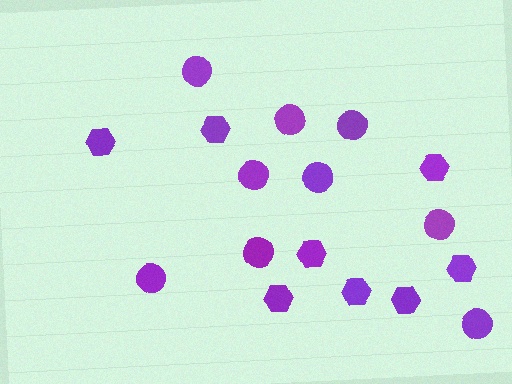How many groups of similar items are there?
There are 2 groups: one group of circles (9) and one group of hexagons (8).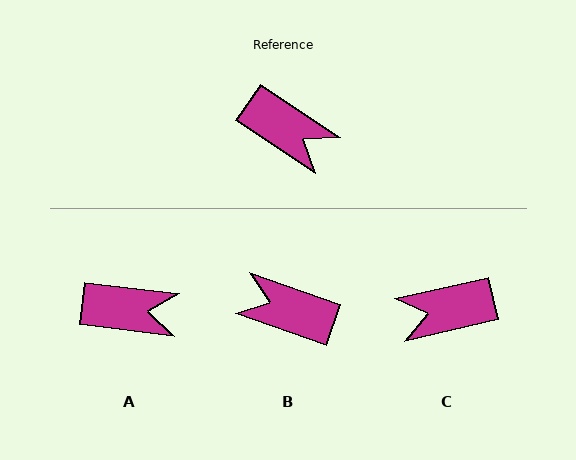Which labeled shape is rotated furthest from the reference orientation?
B, about 165 degrees away.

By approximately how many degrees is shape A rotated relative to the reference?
Approximately 27 degrees counter-clockwise.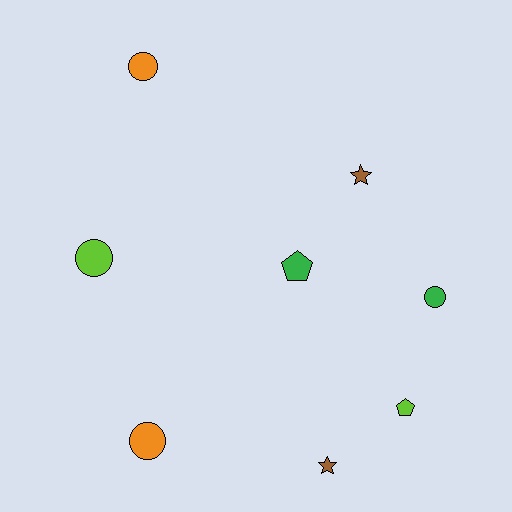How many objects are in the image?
There are 8 objects.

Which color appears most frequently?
Green, with 2 objects.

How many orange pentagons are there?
There are no orange pentagons.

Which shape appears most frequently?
Circle, with 4 objects.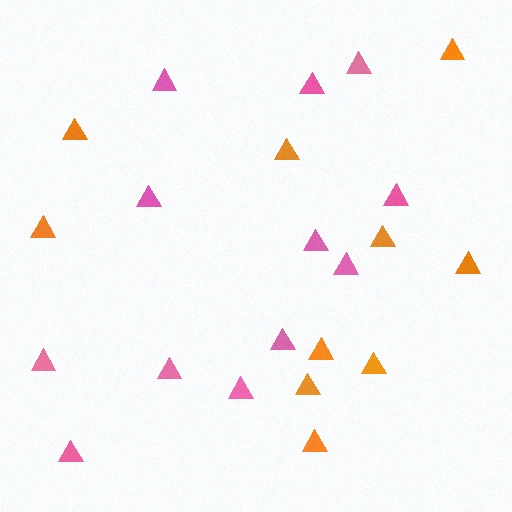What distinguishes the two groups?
There are 2 groups: one group of orange triangles (10) and one group of pink triangles (12).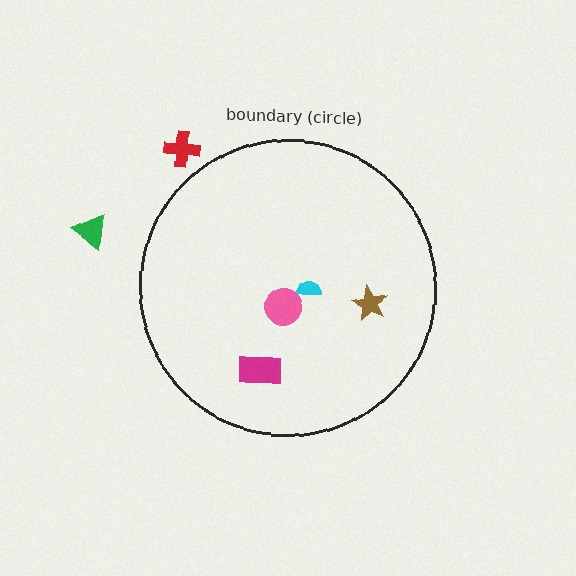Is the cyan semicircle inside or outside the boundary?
Inside.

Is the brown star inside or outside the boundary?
Inside.